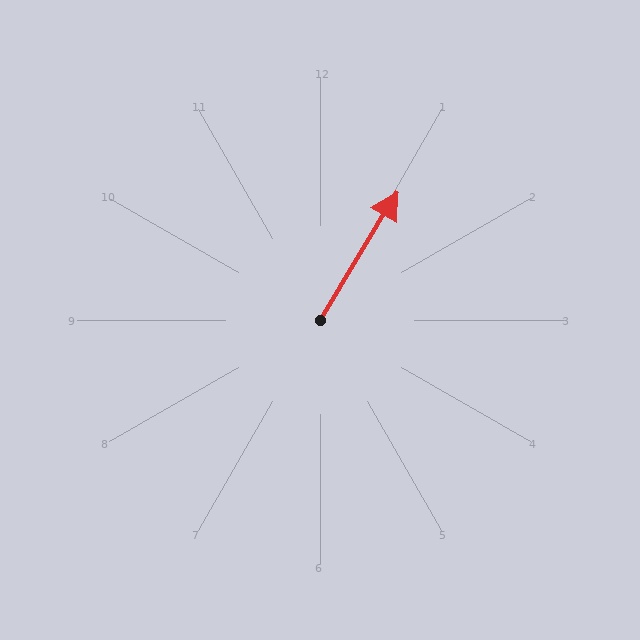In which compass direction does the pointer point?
Northeast.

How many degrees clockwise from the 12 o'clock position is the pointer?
Approximately 31 degrees.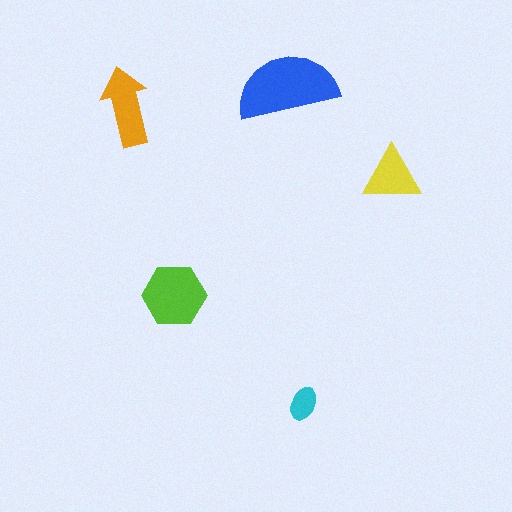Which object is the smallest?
The cyan ellipse.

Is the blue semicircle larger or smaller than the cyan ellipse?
Larger.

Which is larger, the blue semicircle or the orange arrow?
The blue semicircle.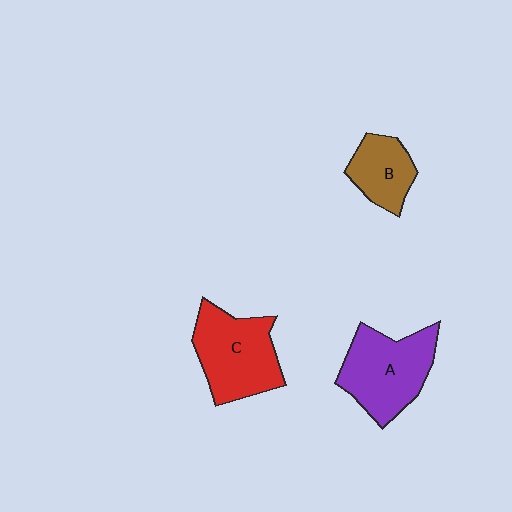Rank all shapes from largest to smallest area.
From largest to smallest: A (purple), C (red), B (brown).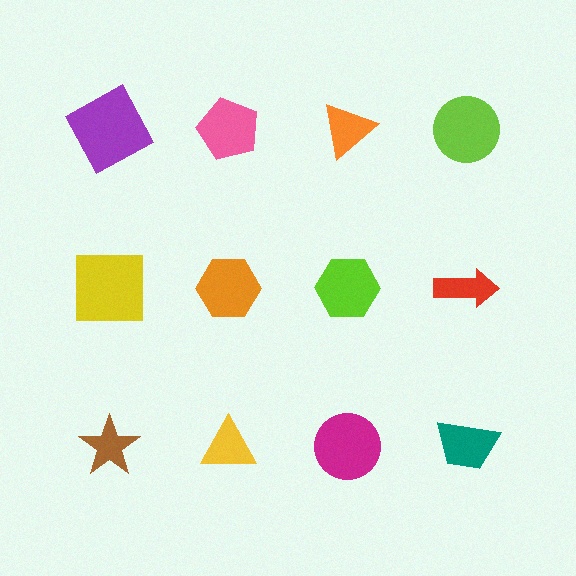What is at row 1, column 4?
A lime circle.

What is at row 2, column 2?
An orange hexagon.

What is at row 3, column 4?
A teal trapezoid.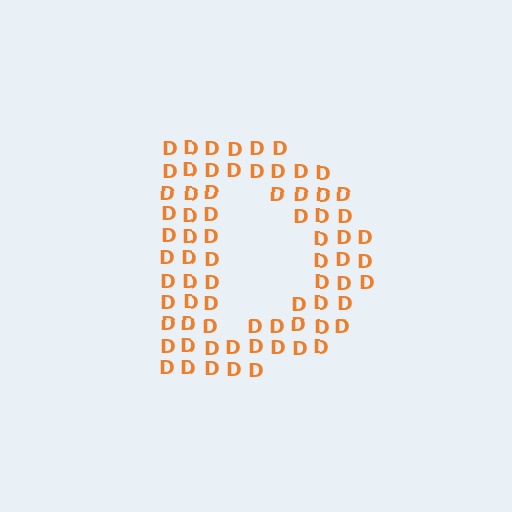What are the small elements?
The small elements are letter D's.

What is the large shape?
The large shape is the letter D.